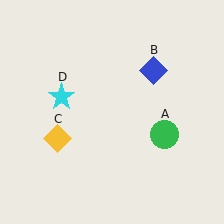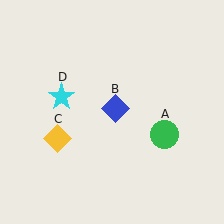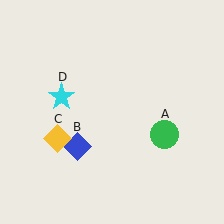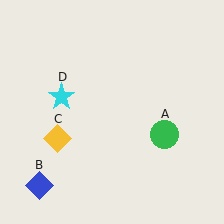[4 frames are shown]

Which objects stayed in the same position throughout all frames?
Green circle (object A) and yellow diamond (object C) and cyan star (object D) remained stationary.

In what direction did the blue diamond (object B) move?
The blue diamond (object B) moved down and to the left.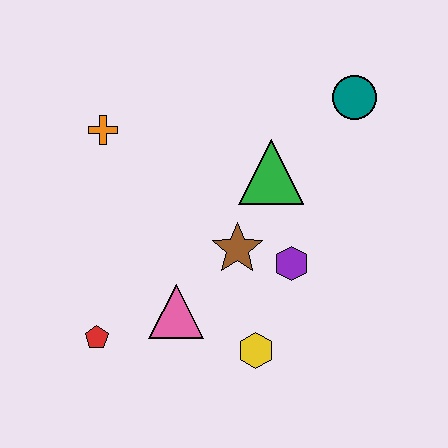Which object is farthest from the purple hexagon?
The orange cross is farthest from the purple hexagon.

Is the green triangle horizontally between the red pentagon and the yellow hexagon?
No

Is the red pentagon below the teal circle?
Yes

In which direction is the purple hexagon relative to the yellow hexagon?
The purple hexagon is above the yellow hexagon.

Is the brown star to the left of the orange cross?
No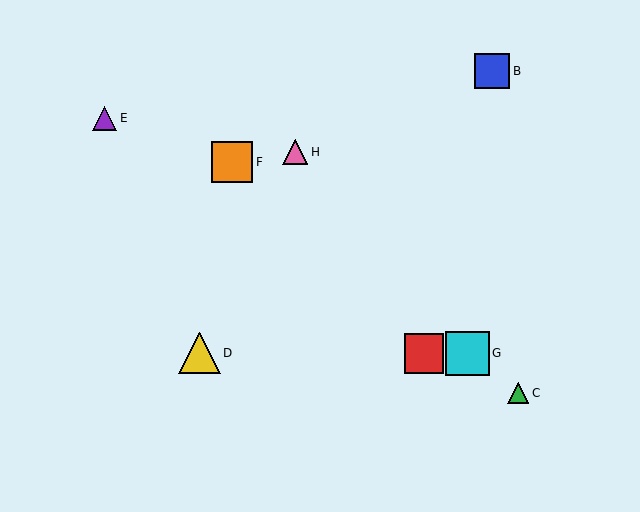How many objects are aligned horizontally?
3 objects (A, D, G) are aligned horizontally.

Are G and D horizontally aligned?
Yes, both are at y≈353.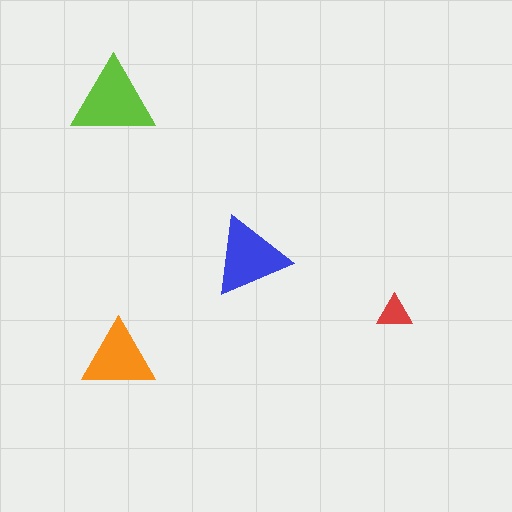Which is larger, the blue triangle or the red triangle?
The blue one.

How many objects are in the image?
There are 4 objects in the image.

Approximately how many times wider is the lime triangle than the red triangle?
About 2.5 times wider.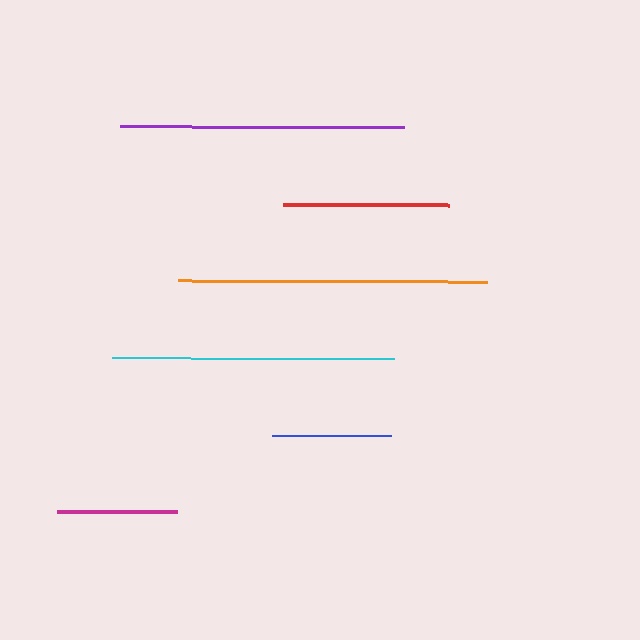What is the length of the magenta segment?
The magenta segment is approximately 120 pixels long.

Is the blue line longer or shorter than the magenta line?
The magenta line is longer than the blue line.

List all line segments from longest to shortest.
From longest to shortest: orange, purple, cyan, red, magenta, blue.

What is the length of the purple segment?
The purple segment is approximately 284 pixels long.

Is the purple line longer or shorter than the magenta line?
The purple line is longer than the magenta line.